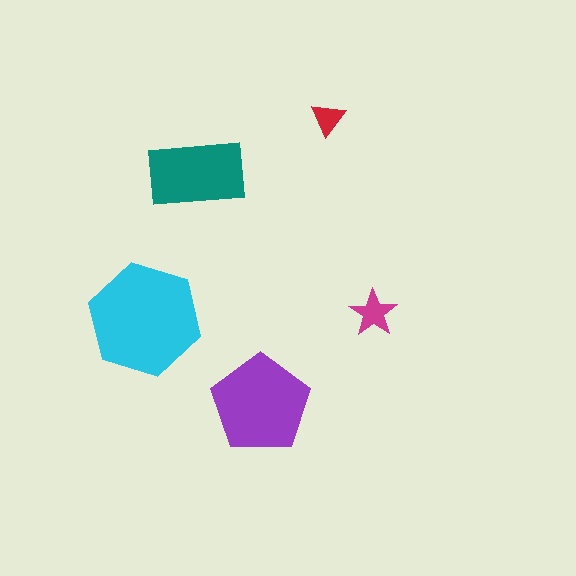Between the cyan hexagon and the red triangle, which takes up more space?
The cyan hexagon.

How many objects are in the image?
There are 5 objects in the image.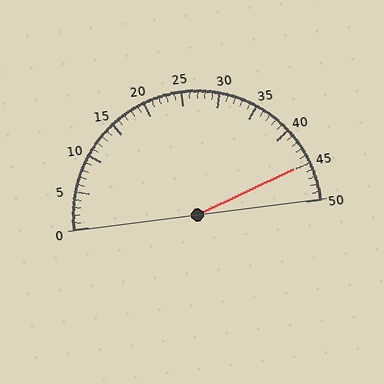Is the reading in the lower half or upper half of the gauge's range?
The reading is in the upper half of the range (0 to 50).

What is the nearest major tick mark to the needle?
The nearest major tick mark is 45.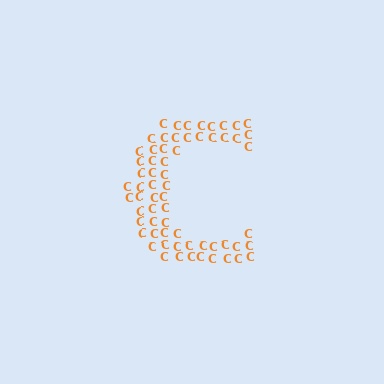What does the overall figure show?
The overall figure shows the letter C.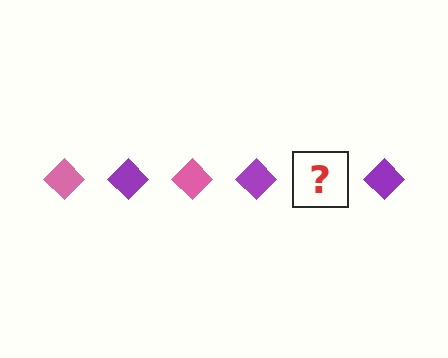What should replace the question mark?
The question mark should be replaced with a pink diamond.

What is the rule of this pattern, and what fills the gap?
The rule is that the pattern cycles through pink, purple diamonds. The gap should be filled with a pink diamond.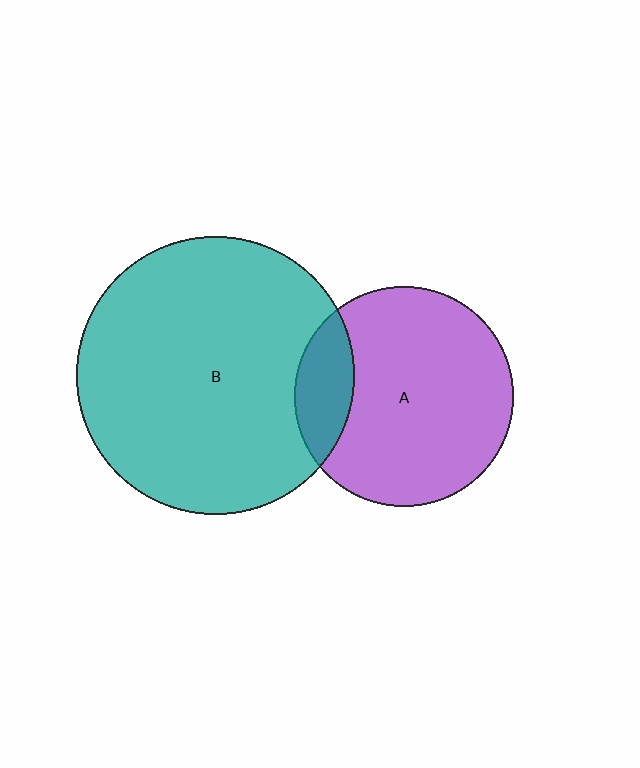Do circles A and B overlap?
Yes.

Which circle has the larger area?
Circle B (teal).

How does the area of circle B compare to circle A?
Approximately 1.6 times.